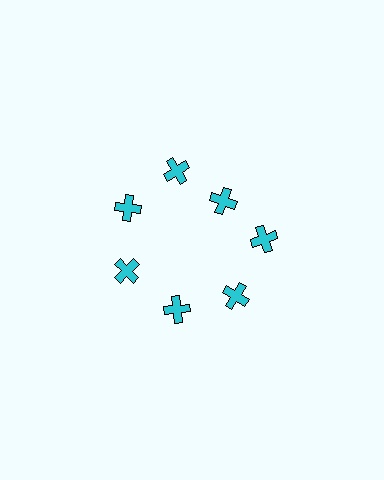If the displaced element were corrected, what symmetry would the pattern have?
It would have 7-fold rotational symmetry — the pattern would map onto itself every 51 degrees.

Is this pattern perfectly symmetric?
No. The 7 cyan crosses are arranged in a ring, but one element near the 1 o'clock position is pulled inward toward the center, breaking the 7-fold rotational symmetry.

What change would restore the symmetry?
The symmetry would be restored by moving it outward, back onto the ring so that all 7 crosses sit at equal angles and equal distance from the center.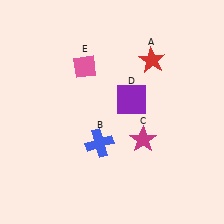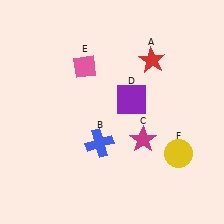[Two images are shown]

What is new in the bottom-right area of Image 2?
A yellow circle (F) was added in the bottom-right area of Image 2.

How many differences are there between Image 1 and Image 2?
There is 1 difference between the two images.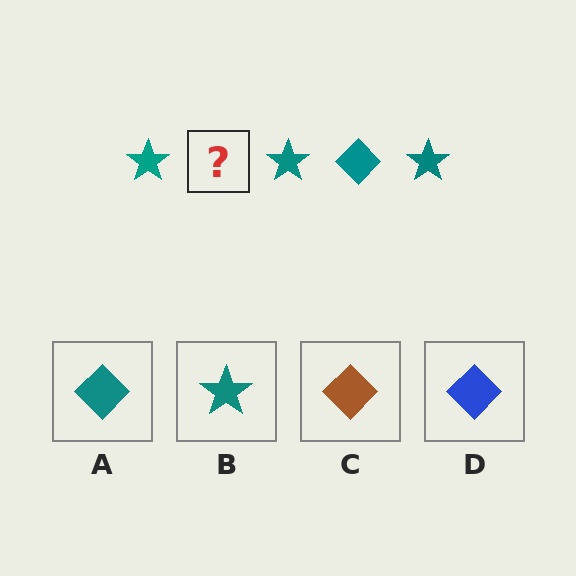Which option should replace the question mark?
Option A.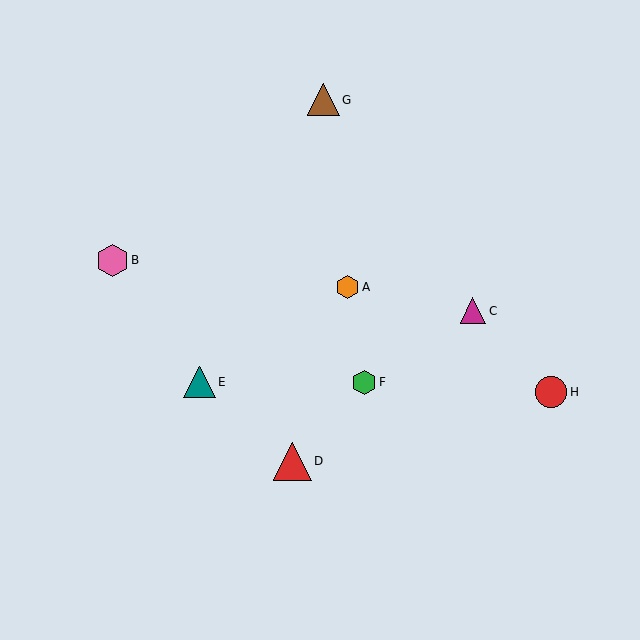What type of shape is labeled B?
Shape B is a pink hexagon.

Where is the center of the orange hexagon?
The center of the orange hexagon is at (348, 287).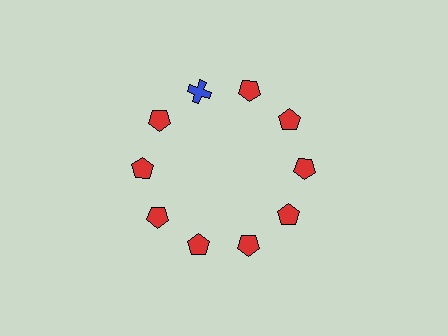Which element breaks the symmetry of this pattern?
The blue cross at roughly the 11 o'clock position breaks the symmetry. All other shapes are red pentagons.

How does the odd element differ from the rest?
It differs in both color (blue instead of red) and shape (cross instead of pentagon).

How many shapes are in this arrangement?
There are 10 shapes arranged in a ring pattern.